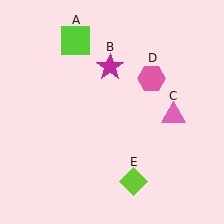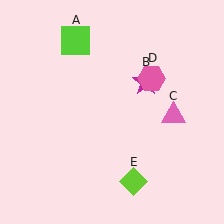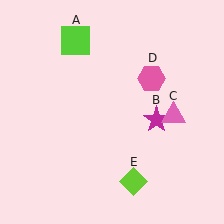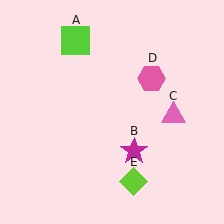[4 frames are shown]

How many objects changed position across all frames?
1 object changed position: magenta star (object B).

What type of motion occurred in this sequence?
The magenta star (object B) rotated clockwise around the center of the scene.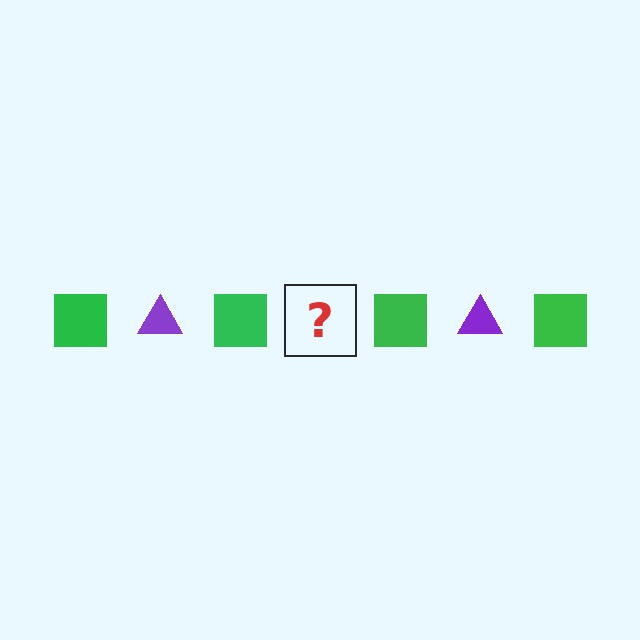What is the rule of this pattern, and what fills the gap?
The rule is that the pattern alternates between green square and purple triangle. The gap should be filled with a purple triangle.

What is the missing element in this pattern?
The missing element is a purple triangle.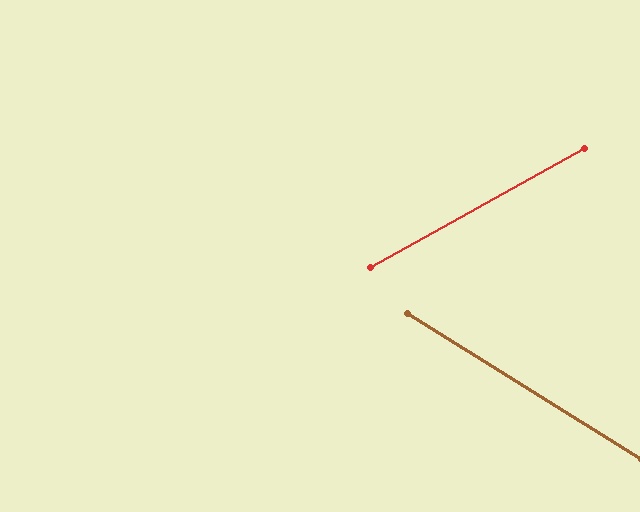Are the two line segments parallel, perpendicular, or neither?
Neither parallel nor perpendicular — they differ by about 61°.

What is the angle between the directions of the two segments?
Approximately 61 degrees.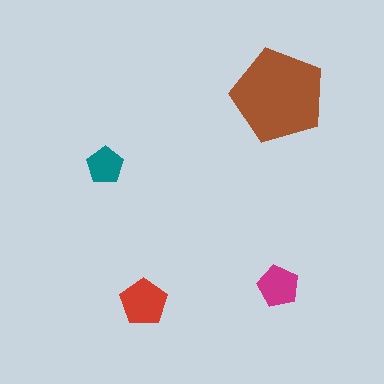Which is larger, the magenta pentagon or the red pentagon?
The red one.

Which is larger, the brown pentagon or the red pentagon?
The brown one.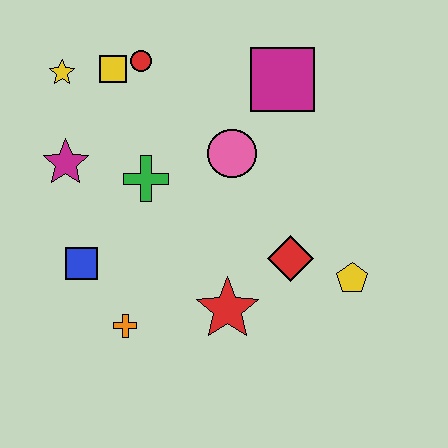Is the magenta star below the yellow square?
Yes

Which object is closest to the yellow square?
The red circle is closest to the yellow square.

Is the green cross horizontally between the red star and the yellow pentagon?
No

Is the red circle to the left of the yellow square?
No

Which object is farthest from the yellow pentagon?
The yellow star is farthest from the yellow pentagon.